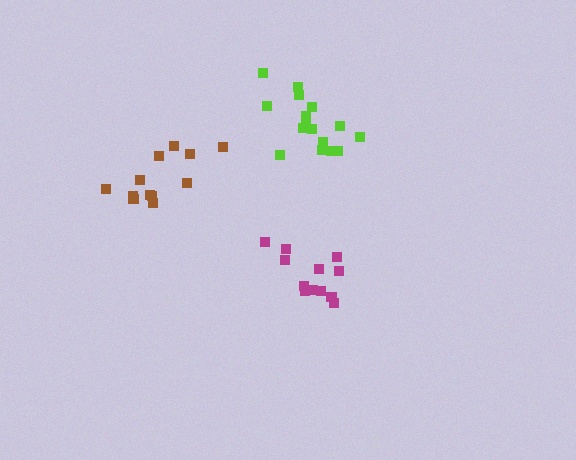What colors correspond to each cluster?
The clusters are colored: brown, magenta, lime.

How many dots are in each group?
Group 1: 12 dots, Group 2: 12 dots, Group 3: 16 dots (40 total).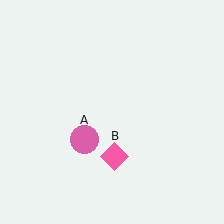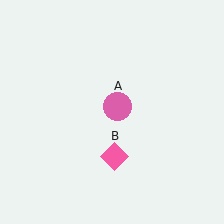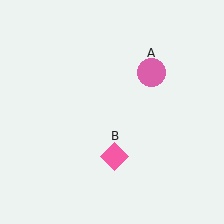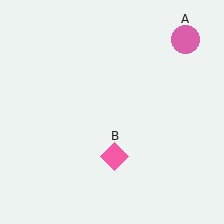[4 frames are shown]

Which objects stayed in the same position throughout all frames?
Pink diamond (object B) remained stationary.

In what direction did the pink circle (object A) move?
The pink circle (object A) moved up and to the right.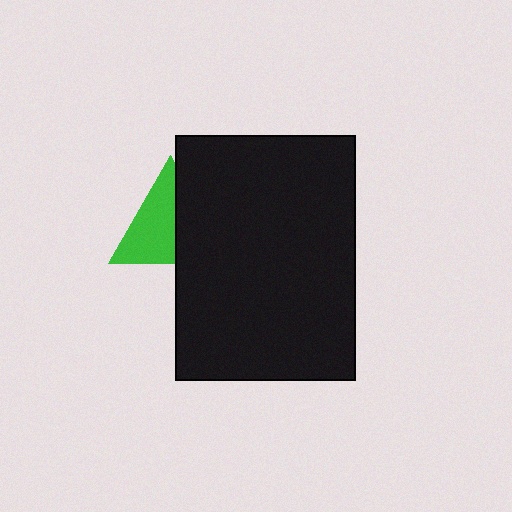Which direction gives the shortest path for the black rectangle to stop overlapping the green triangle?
Moving right gives the shortest separation.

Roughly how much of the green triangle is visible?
About half of it is visible (roughly 57%).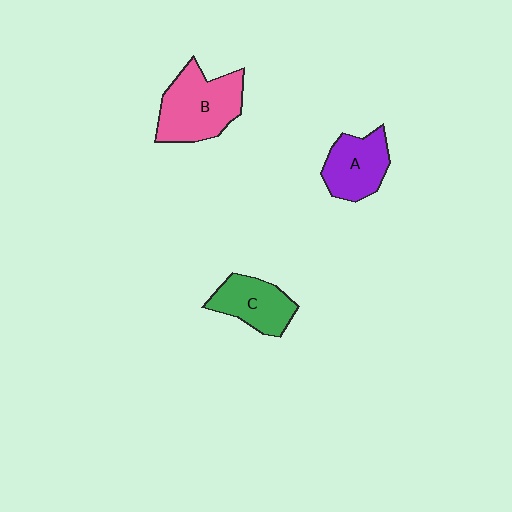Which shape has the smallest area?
Shape C (green).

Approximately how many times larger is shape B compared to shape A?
Approximately 1.4 times.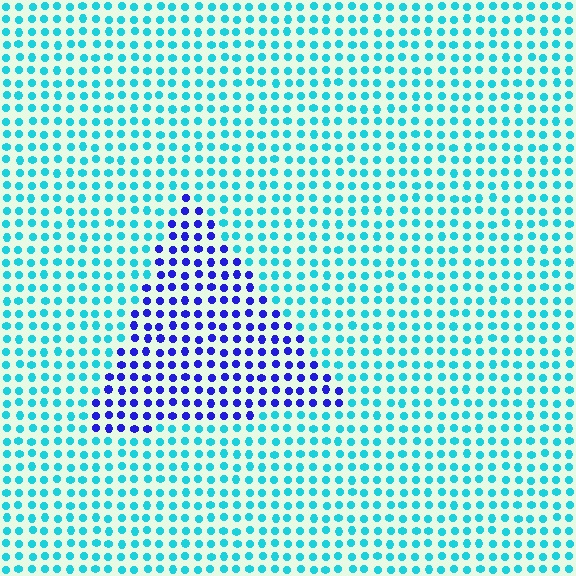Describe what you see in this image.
The image is filled with small cyan elements in a uniform arrangement. A triangle-shaped region is visible where the elements are tinted to a slightly different hue, forming a subtle color boundary.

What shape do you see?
I see a triangle.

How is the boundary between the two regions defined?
The boundary is defined purely by a slight shift in hue (about 59 degrees). Spacing, size, and orientation are identical on both sides.